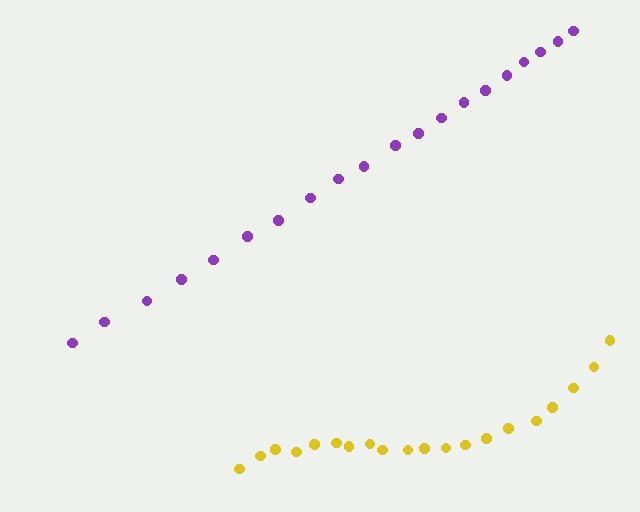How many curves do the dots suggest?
There are 2 distinct paths.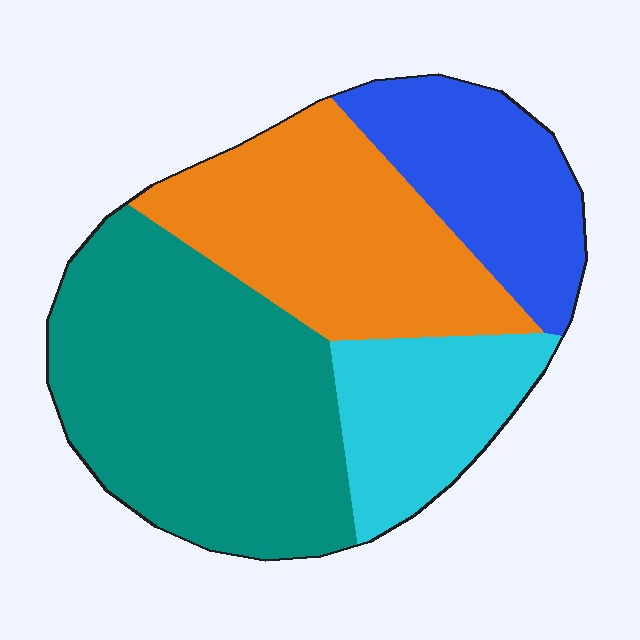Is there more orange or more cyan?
Orange.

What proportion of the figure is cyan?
Cyan covers around 15% of the figure.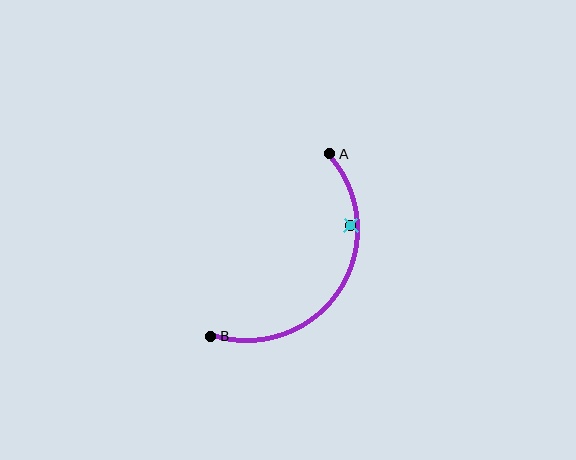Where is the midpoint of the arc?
The arc midpoint is the point on the curve farthest from the straight line joining A and B. It sits to the right of that line.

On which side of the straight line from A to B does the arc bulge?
The arc bulges to the right of the straight line connecting A and B.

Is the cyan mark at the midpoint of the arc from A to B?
No — the cyan mark does not lie on the arc at all. It sits slightly inside the curve.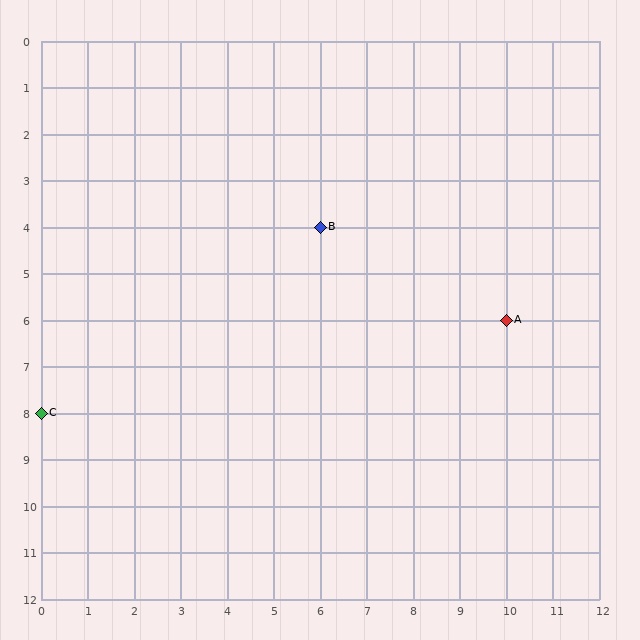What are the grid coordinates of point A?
Point A is at grid coordinates (10, 6).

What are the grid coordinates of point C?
Point C is at grid coordinates (0, 8).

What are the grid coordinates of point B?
Point B is at grid coordinates (6, 4).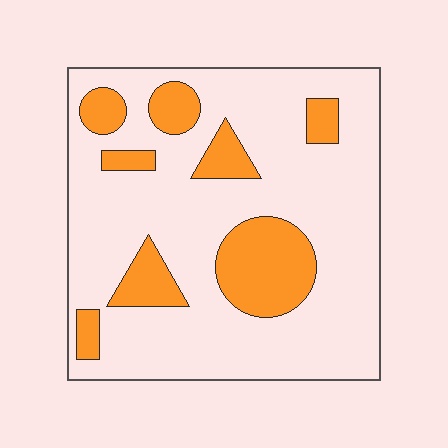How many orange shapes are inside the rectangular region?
8.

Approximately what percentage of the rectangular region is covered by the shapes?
Approximately 20%.